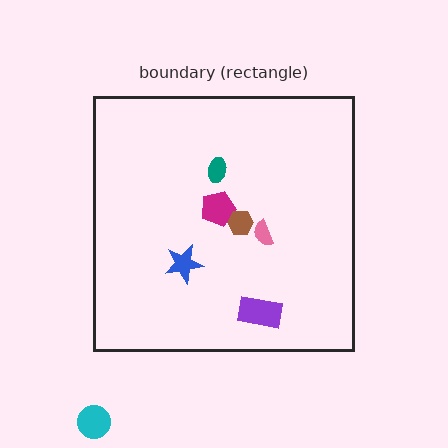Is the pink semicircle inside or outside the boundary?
Inside.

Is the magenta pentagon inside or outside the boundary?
Inside.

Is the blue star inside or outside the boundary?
Inside.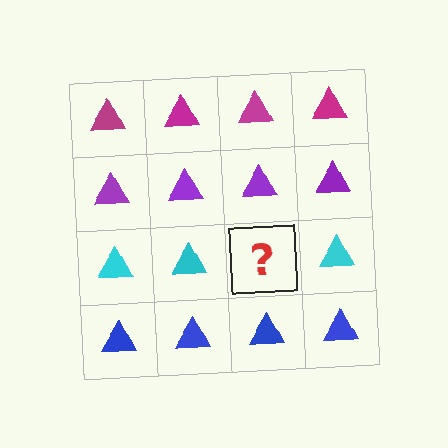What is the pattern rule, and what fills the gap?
The rule is that each row has a consistent color. The gap should be filled with a cyan triangle.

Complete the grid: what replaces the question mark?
The question mark should be replaced with a cyan triangle.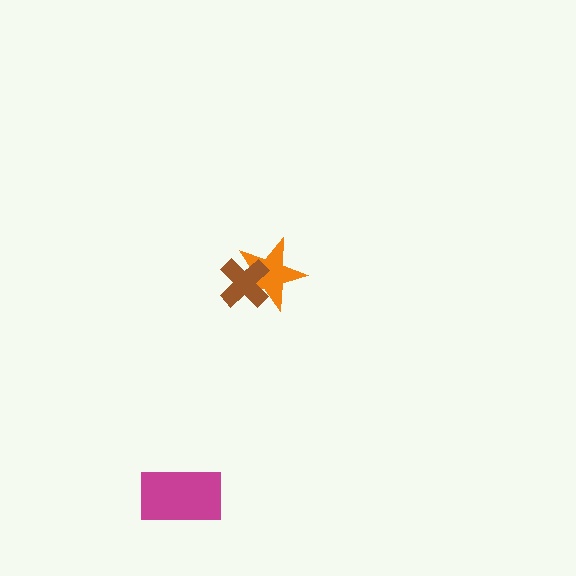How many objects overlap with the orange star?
1 object overlaps with the orange star.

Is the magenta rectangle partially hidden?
No, no other shape covers it.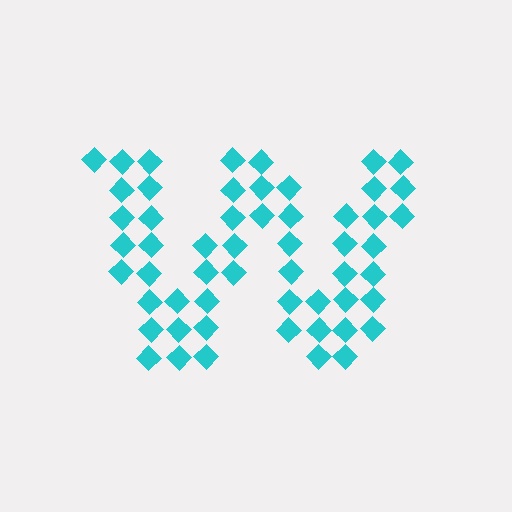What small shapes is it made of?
It is made of small diamonds.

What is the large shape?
The large shape is the letter W.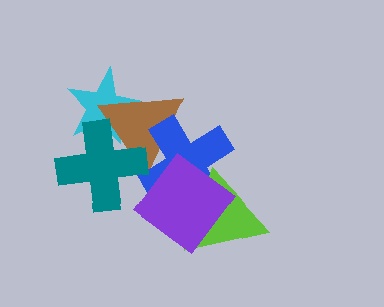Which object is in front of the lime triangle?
The purple diamond is in front of the lime triangle.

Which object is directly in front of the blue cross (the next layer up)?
The lime triangle is directly in front of the blue cross.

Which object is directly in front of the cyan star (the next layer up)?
The brown triangle is directly in front of the cyan star.